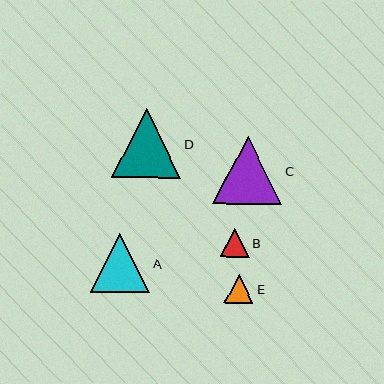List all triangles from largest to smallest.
From largest to smallest: D, C, A, B, E.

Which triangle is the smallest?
Triangle E is the smallest with a size of approximately 29 pixels.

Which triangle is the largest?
Triangle D is the largest with a size of approximately 69 pixels.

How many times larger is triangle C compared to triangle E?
Triangle C is approximately 2.4 times the size of triangle E.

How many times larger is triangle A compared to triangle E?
Triangle A is approximately 2.1 times the size of triangle E.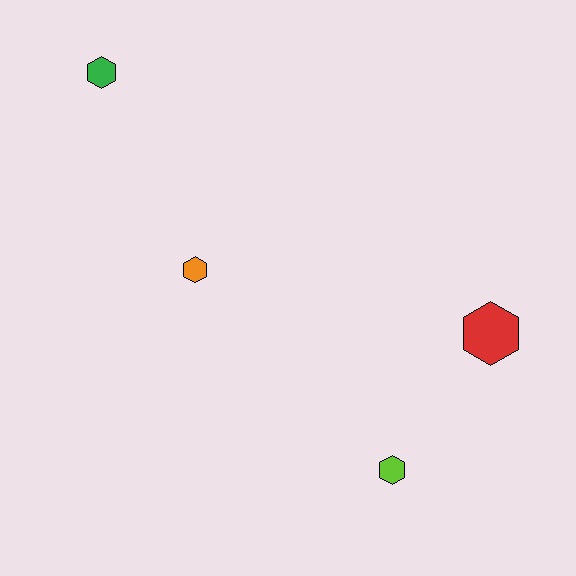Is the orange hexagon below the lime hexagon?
No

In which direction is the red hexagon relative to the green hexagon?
The red hexagon is to the right of the green hexagon.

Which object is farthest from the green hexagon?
The lime hexagon is farthest from the green hexagon.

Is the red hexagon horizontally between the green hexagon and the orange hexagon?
No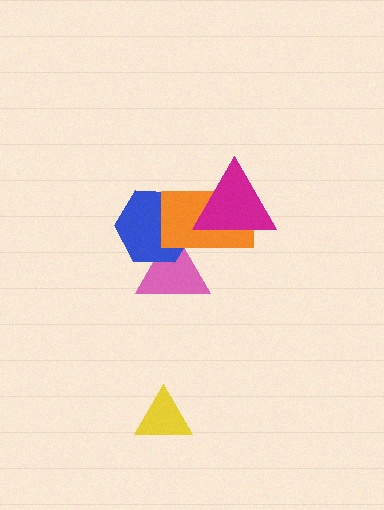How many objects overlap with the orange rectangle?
3 objects overlap with the orange rectangle.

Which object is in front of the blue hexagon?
The orange rectangle is in front of the blue hexagon.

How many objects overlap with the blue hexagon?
2 objects overlap with the blue hexagon.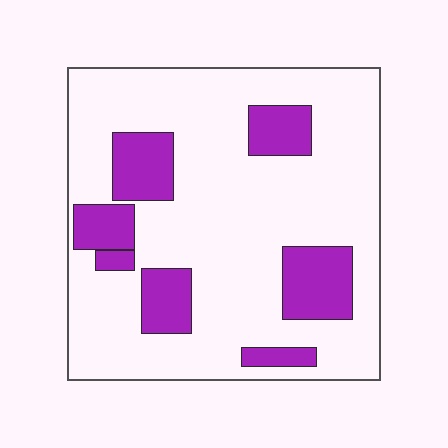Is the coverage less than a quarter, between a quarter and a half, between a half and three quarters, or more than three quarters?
Less than a quarter.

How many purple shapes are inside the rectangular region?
7.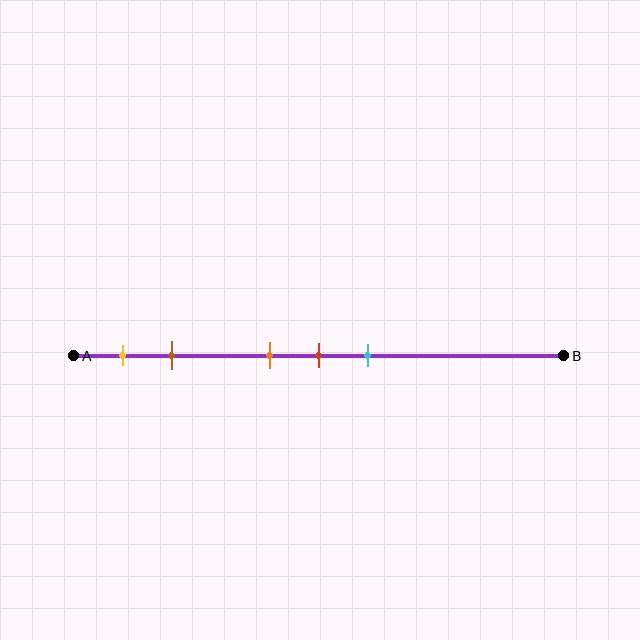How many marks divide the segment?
There are 5 marks dividing the segment.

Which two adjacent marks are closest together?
The orange and red marks are the closest adjacent pair.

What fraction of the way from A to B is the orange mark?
The orange mark is approximately 40% (0.4) of the way from A to B.